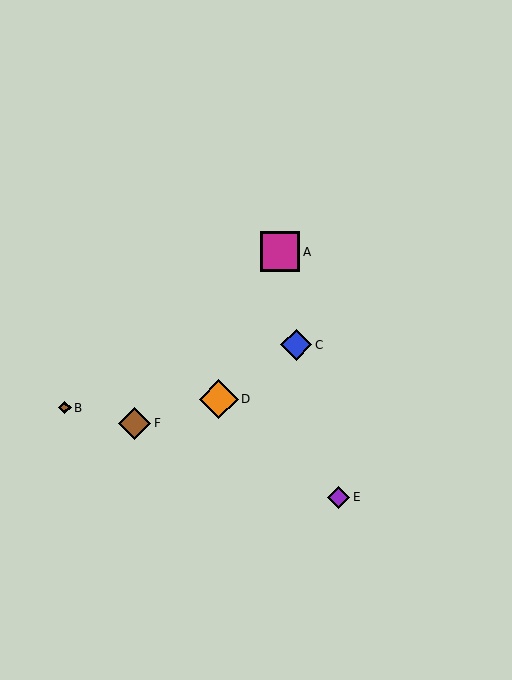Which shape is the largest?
The magenta square (labeled A) is the largest.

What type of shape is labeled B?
Shape B is a brown diamond.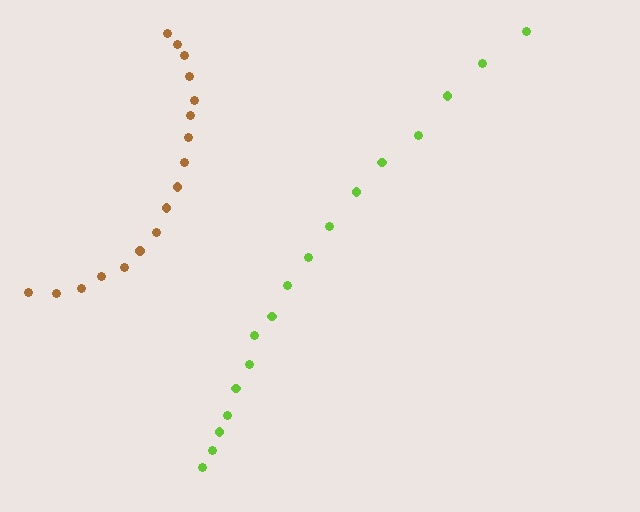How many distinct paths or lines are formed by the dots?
There are 2 distinct paths.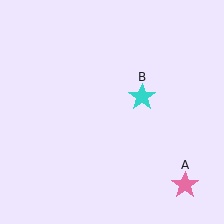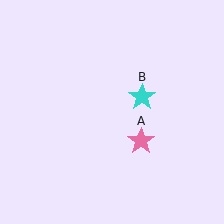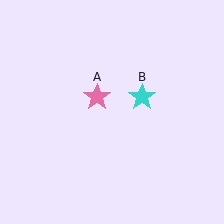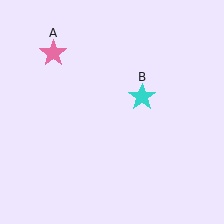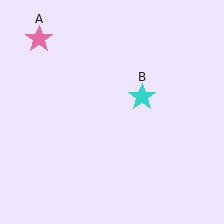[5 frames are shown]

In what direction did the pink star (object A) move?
The pink star (object A) moved up and to the left.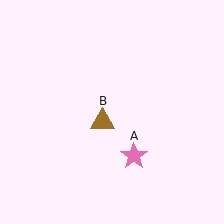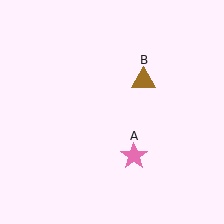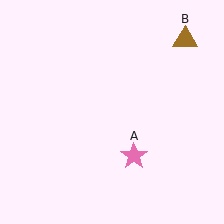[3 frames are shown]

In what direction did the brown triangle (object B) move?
The brown triangle (object B) moved up and to the right.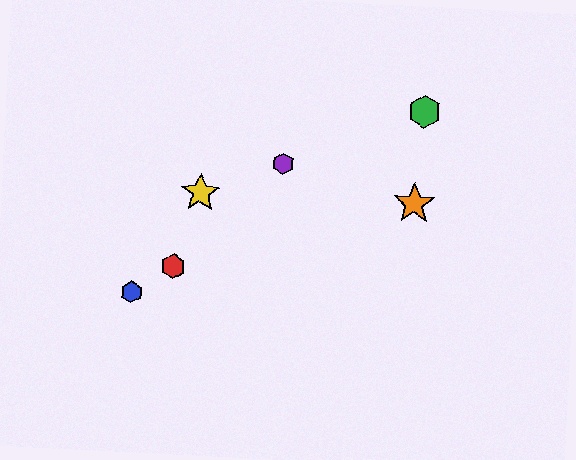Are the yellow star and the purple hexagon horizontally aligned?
No, the yellow star is at y≈193 and the purple hexagon is at y≈164.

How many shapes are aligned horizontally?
2 shapes (the yellow star, the orange star) are aligned horizontally.